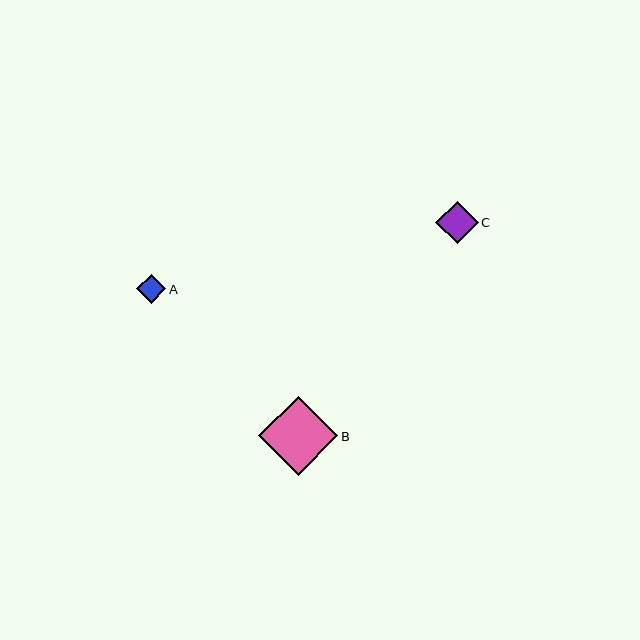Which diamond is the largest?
Diamond B is the largest with a size of approximately 79 pixels.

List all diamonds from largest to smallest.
From largest to smallest: B, C, A.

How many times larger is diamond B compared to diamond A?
Diamond B is approximately 2.7 times the size of diamond A.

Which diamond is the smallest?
Diamond A is the smallest with a size of approximately 29 pixels.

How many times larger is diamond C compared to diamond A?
Diamond C is approximately 1.4 times the size of diamond A.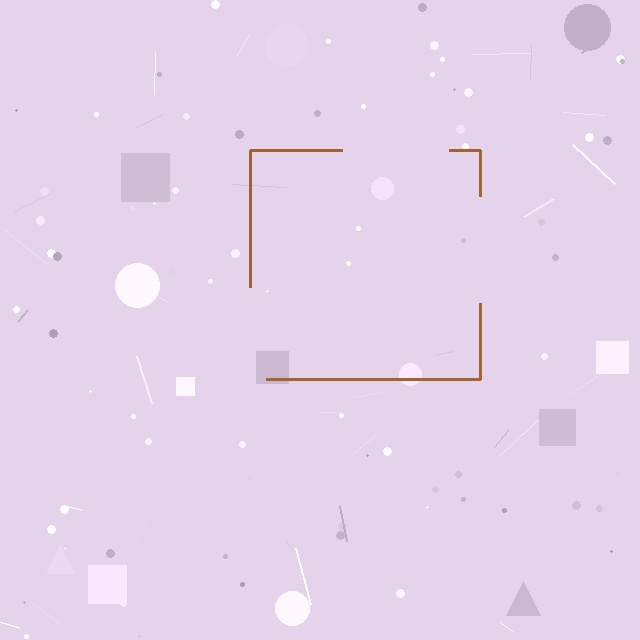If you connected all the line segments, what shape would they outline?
They would outline a square.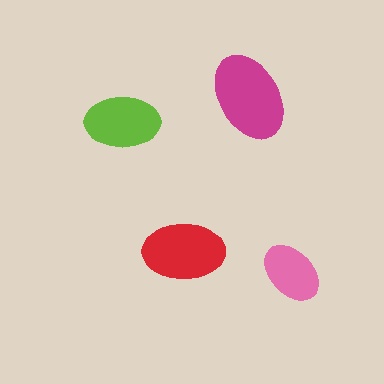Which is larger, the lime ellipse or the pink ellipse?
The lime one.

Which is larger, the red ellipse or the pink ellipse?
The red one.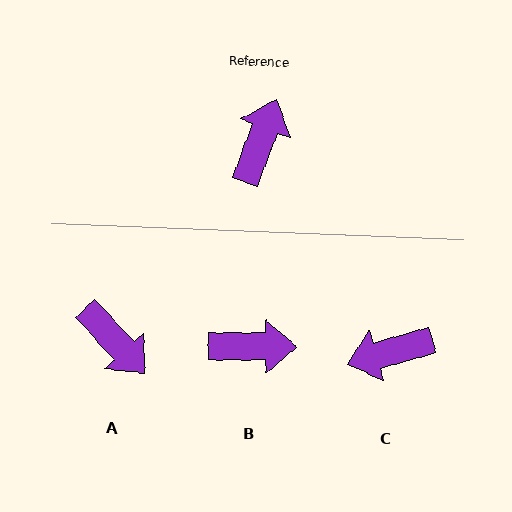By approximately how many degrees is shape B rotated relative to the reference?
Approximately 69 degrees clockwise.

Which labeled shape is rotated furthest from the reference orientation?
C, about 127 degrees away.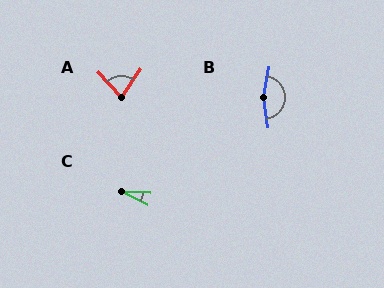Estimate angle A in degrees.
Approximately 78 degrees.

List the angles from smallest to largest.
C (24°), A (78°), B (161°).